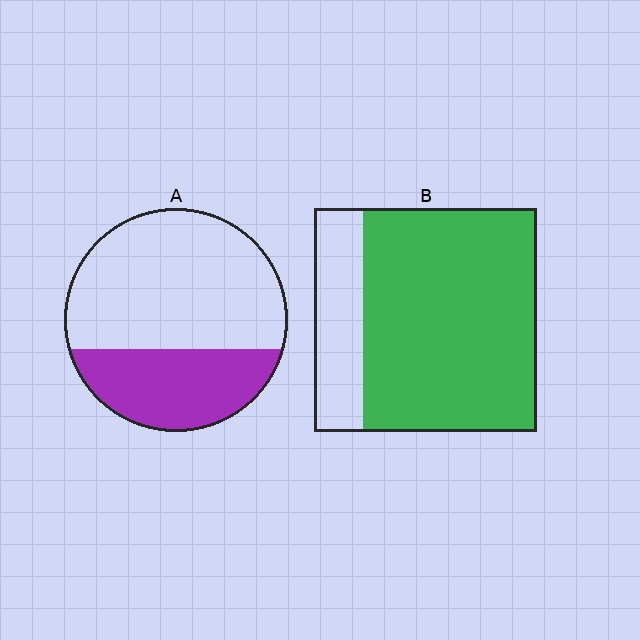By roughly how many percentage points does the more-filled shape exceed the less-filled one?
By roughly 45 percentage points (B over A).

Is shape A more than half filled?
No.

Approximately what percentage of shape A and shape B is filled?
A is approximately 35% and B is approximately 80%.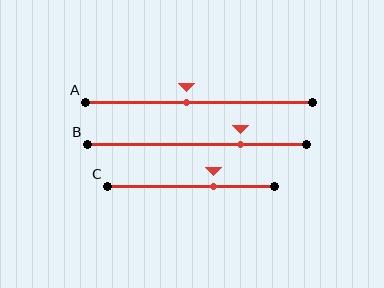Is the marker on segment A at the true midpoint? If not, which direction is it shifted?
No, the marker on segment A is shifted to the left by about 5% of the segment length.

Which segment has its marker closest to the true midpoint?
Segment A has its marker closest to the true midpoint.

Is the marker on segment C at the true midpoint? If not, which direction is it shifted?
No, the marker on segment C is shifted to the right by about 13% of the segment length.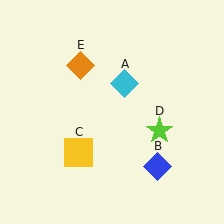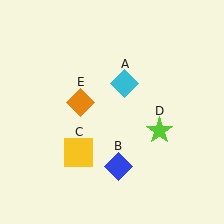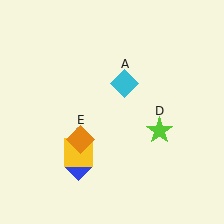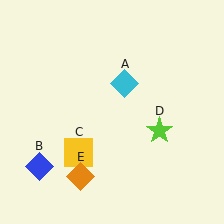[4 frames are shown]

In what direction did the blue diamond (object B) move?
The blue diamond (object B) moved left.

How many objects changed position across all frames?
2 objects changed position: blue diamond (object B), orange diamond (object E).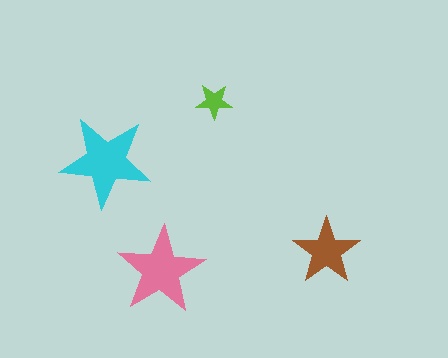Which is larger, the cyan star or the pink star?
The cyan one.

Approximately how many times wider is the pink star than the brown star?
About 1.5 times wider.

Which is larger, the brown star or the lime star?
The brown one.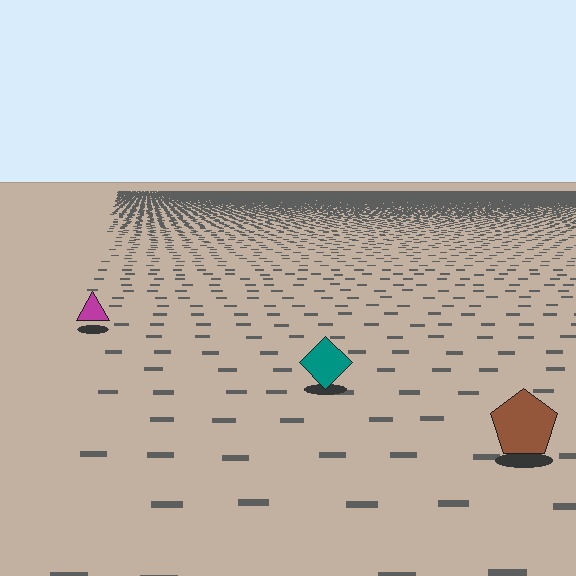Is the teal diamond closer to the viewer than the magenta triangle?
Yes. The teal diamond is closer — you can tell from the texture gradient: the ground texture is coarser near it.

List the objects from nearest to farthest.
From nearest to farthest: the brown pentagon, the teal diamond, the magenta triangle.